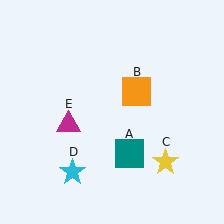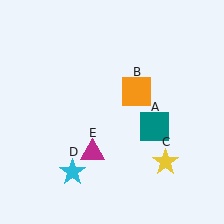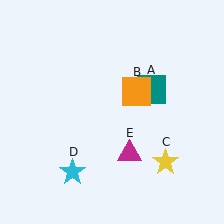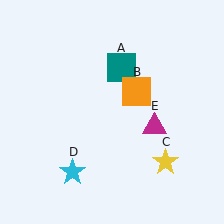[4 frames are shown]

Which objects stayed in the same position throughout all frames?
Orange square (object B) and yellow star (object C) and cyan star (object D) remained stationary.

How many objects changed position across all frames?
2 objects changed position: teal square (object A), magenta triangle (object E).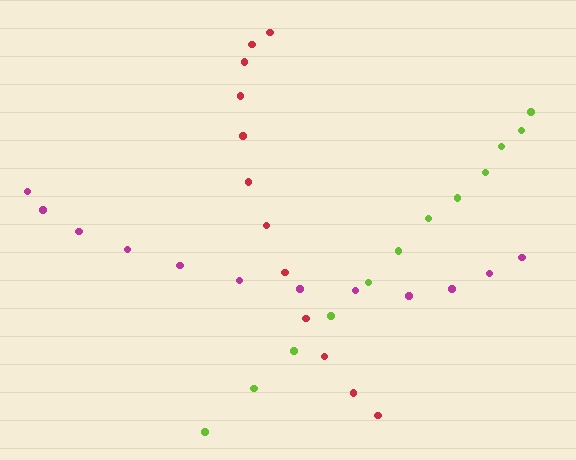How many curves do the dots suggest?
There are 3 distinct paths.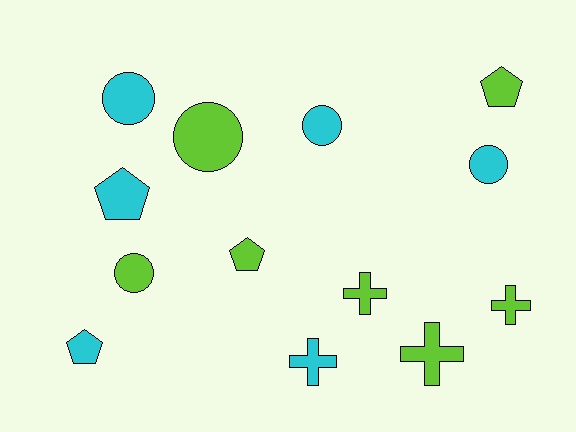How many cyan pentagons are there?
There are 2 cyan pentagons.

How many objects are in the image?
There are 13 objects.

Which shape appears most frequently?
Circle, with 5 objects.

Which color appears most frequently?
Lime, with 7 objects.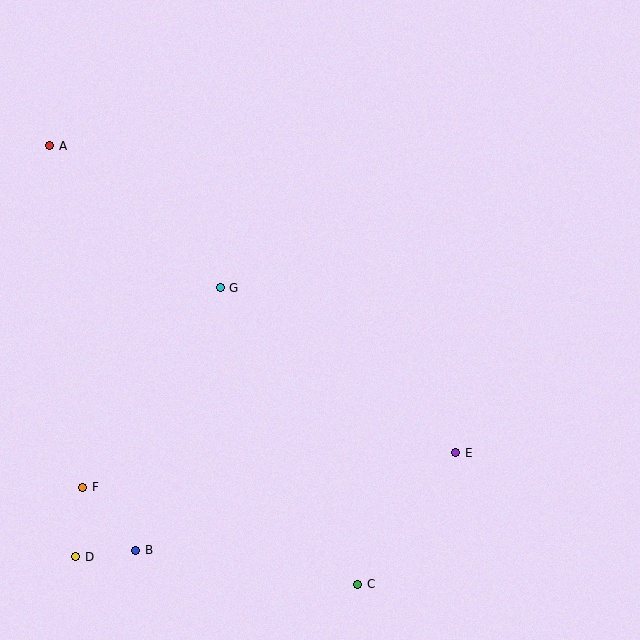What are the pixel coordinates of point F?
Point F is at (83, 487).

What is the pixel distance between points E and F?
The distance between E and F is 374 pixels.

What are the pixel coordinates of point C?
Point C is at (358, 584).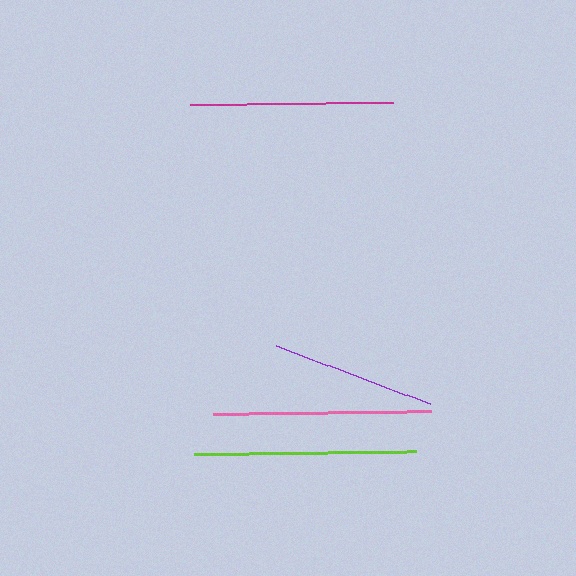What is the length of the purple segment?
The purple segment is approximately 165 pixels long.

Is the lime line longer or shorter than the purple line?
The lime line is longer than the purple line.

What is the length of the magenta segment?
The magenta segment is approximately 202 pixels long.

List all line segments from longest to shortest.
From longest to shortest: lime, pink, magenta, purple.